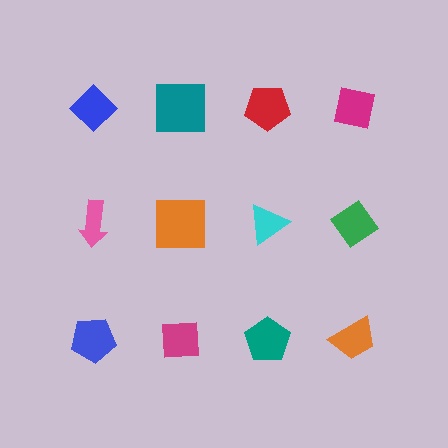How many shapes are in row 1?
4 shapes.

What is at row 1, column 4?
A magenta square.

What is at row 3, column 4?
An orange trapezoid.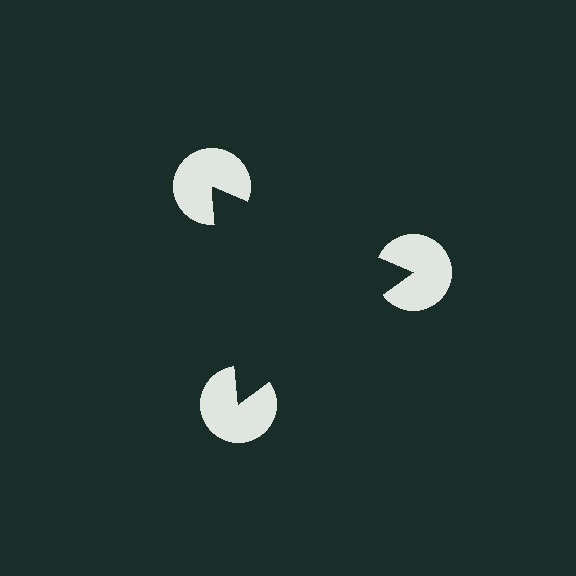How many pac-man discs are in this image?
There are 3 — one at each vertex of the illusory triangle.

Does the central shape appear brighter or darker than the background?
It typically appears slightly darker than the background, even though no actual brightness change is drawn.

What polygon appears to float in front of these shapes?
An illusory triangle — its edges are inferred from the aligned wedge cuts in the pac-man discs, not physically drawn.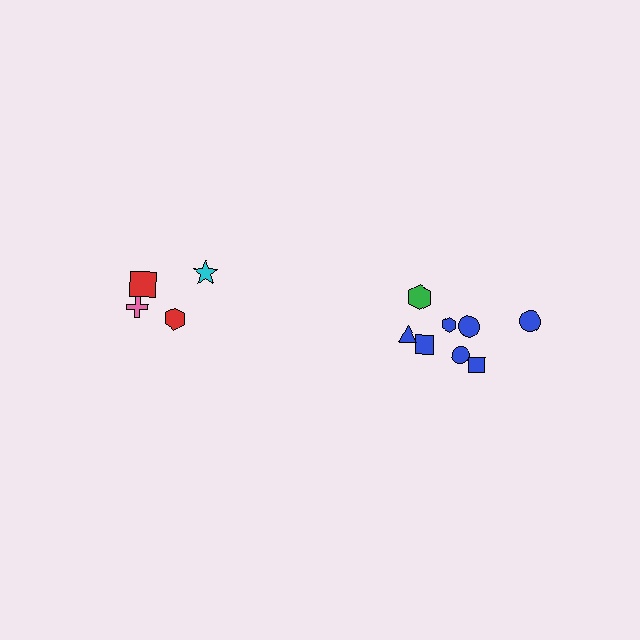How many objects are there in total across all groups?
There are 12 objects.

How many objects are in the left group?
There are 4 objects.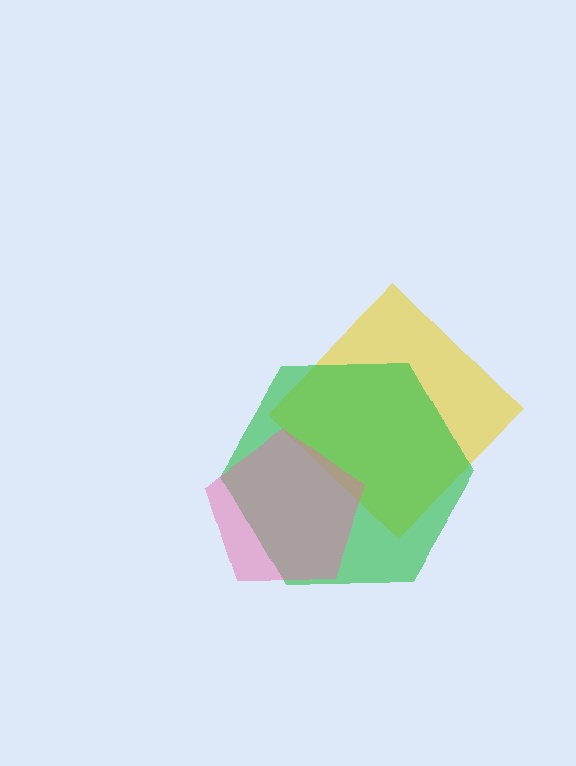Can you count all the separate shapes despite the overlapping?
Yes, there are 3 separate shapes.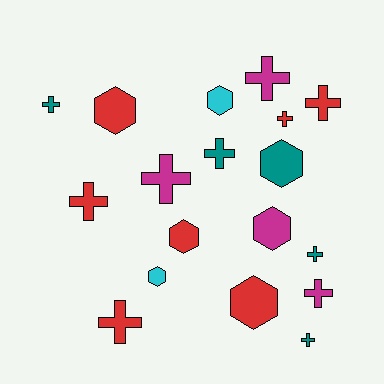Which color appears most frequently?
Red, with 7 objects.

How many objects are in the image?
There are 18 objects.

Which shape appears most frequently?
Cross, with 11 objects.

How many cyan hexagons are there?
There are 2 cyan hexagons.